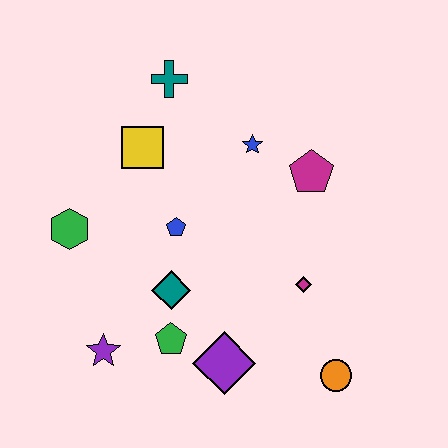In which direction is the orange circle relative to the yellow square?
The orange circle is below the yellow square.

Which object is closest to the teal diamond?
The green pentagon is closest to the teal diamond.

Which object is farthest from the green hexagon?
The orange circle is farthest from the green hexagon.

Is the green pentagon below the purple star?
No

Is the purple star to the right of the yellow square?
No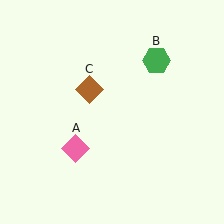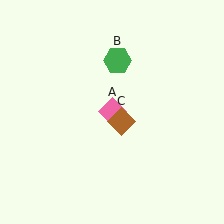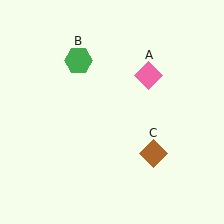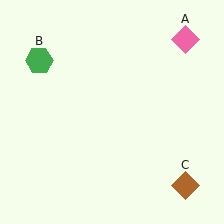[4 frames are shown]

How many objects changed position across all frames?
3 objects changed position: pink diamond (object A), green hexagon (object B), brown diamond (object C).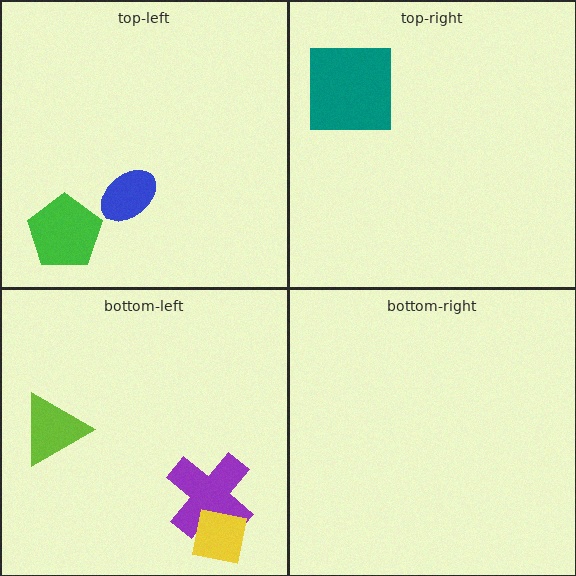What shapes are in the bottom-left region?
The lime triangle, the purple cross, the yellow square.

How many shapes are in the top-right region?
1.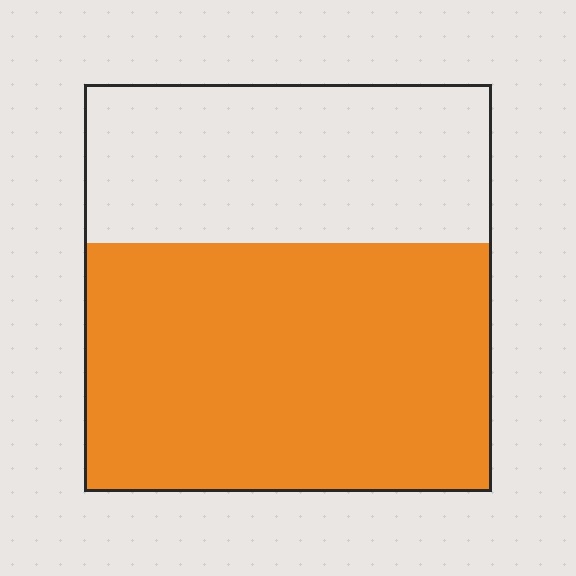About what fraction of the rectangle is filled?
About three fifths (3/5).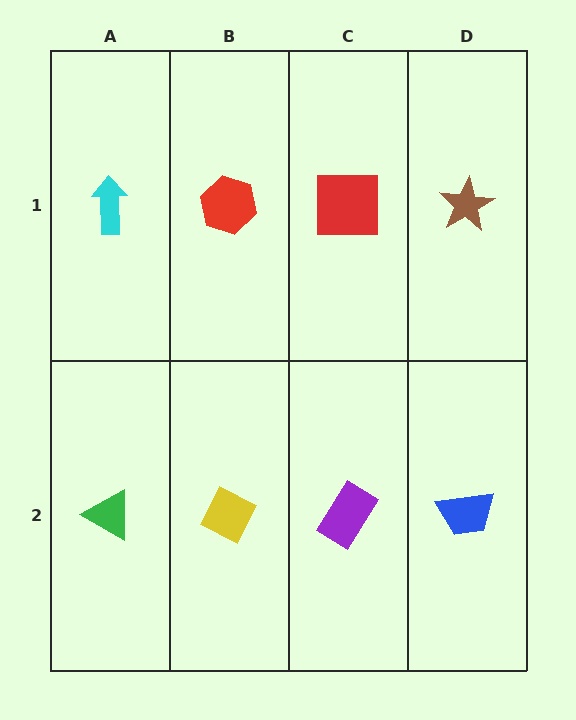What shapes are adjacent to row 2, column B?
A red hexagon (row 1, column B), a green triangle (row 2, column A), a purple rectangle (row 2, column C).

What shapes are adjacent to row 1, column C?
A purple rectangle (row 2, column C), a red hexagon (row 1, column B), a brown star (row 1, column D).